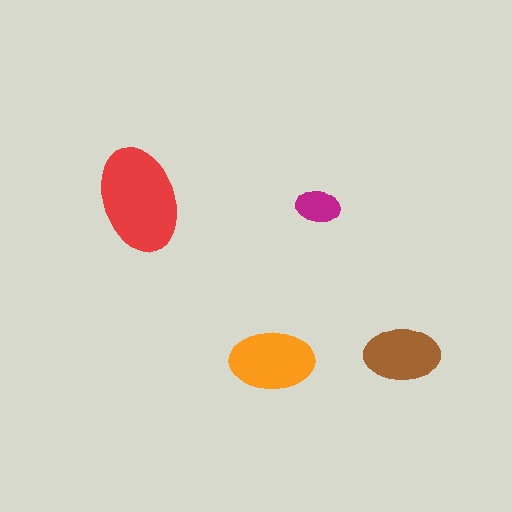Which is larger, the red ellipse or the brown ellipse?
The red one.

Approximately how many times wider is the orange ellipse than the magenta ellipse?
About 2 times wider.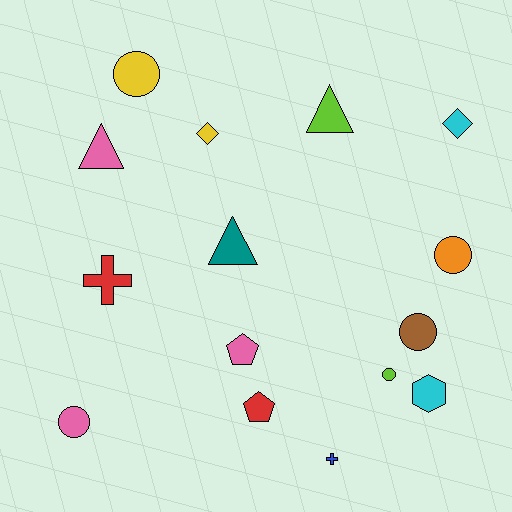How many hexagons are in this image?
There is 1 hexagon.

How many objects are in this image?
There are 15 objects.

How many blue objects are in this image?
There is 1 blue object.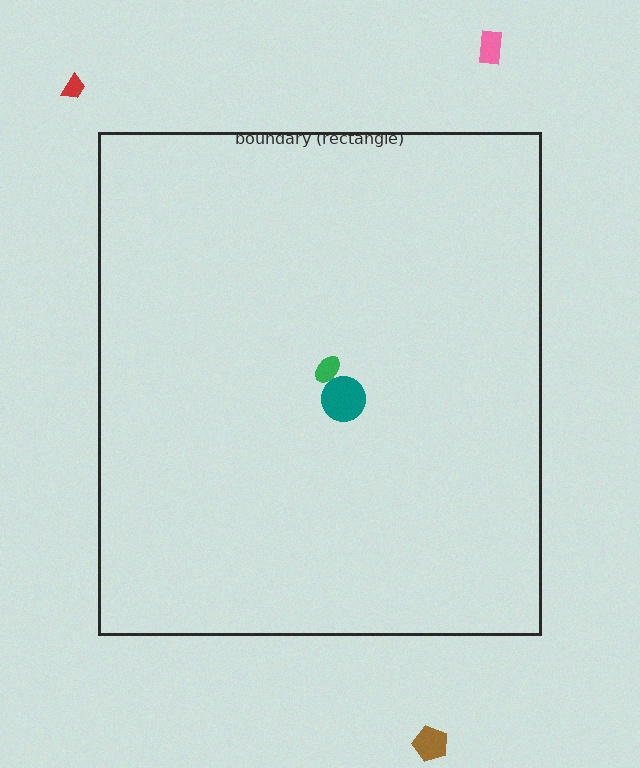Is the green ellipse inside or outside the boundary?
Inside.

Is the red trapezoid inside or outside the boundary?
Outside.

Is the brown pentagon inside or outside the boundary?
Outside.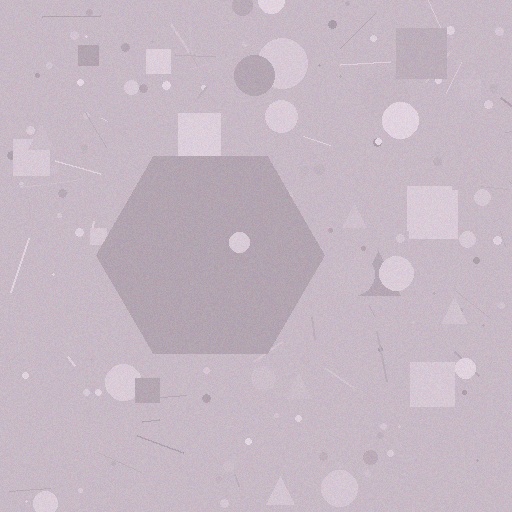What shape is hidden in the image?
A hexagon is hidden in the image.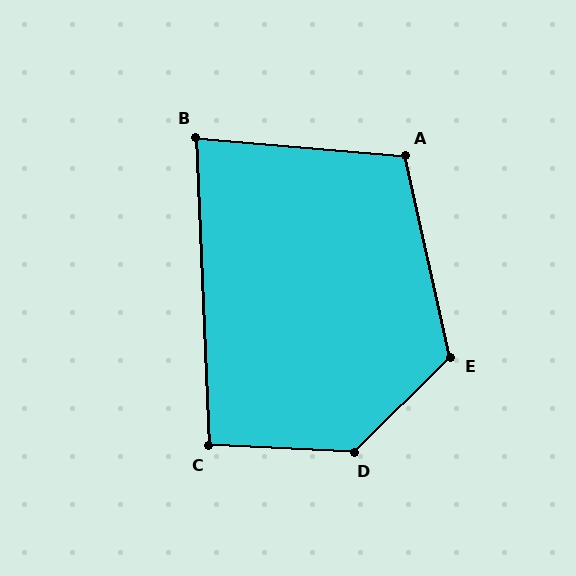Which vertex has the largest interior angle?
D, at approximately 133 degrees.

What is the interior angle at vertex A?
Approximately 108 degrees (obtuse).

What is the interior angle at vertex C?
Approximately 95 degrees (approximately right).